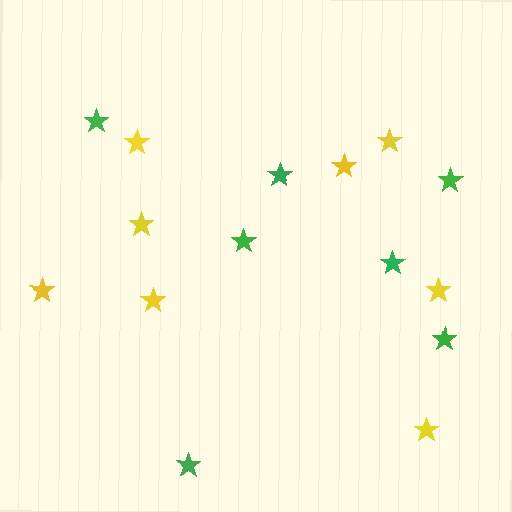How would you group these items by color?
There are 2 groups: one group of green stars (7) and one group of yellow stars (8).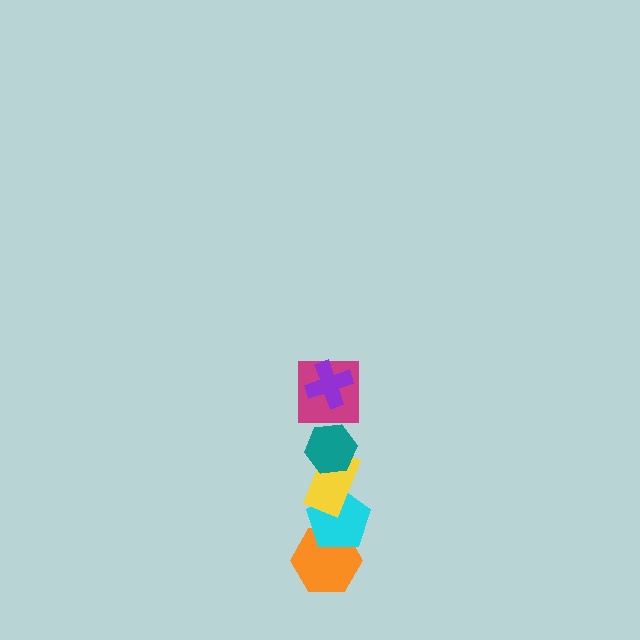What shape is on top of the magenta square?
The purple cross is on top of the magenta square.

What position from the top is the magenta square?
The magenta square is 2nd from the top.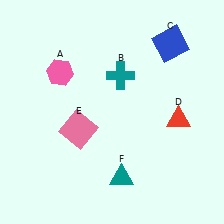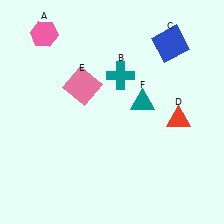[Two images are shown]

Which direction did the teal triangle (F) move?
The teal triangle (F) moved up.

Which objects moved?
The objects that moved are: the pink hexagon (A), the pink square (E), the teal triangle (F).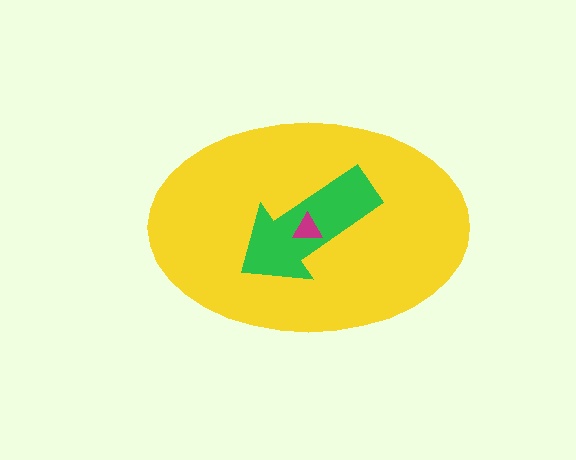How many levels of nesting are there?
3.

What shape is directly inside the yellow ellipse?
The green arrow.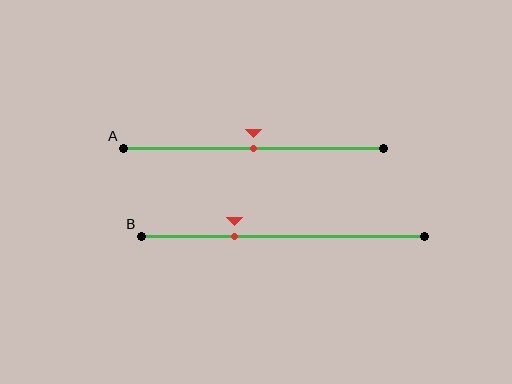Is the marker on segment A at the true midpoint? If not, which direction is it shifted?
Yes, the marker on segment A is at the true midpoint.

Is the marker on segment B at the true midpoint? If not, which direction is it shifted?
No, the marker on segment B is shifted to the left by about 17% of the segment length.